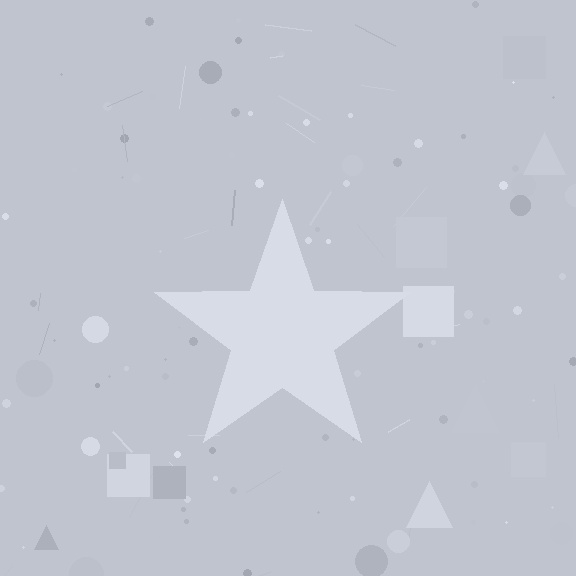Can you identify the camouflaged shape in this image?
The camouflaged shape is a star.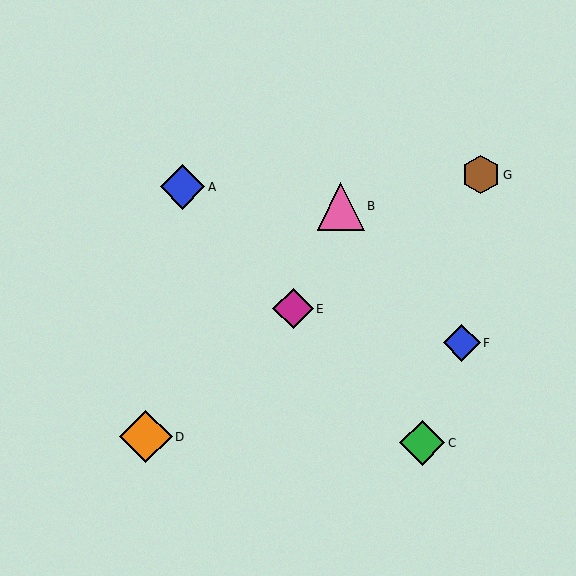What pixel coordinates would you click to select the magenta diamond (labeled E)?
Click at (293, 309) to select the magenta diamond E.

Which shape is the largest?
The orange diamond (labeled D) is the largest.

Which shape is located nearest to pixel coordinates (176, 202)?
The blue diamond (labeled A) at (183, 187) is nearest to that location.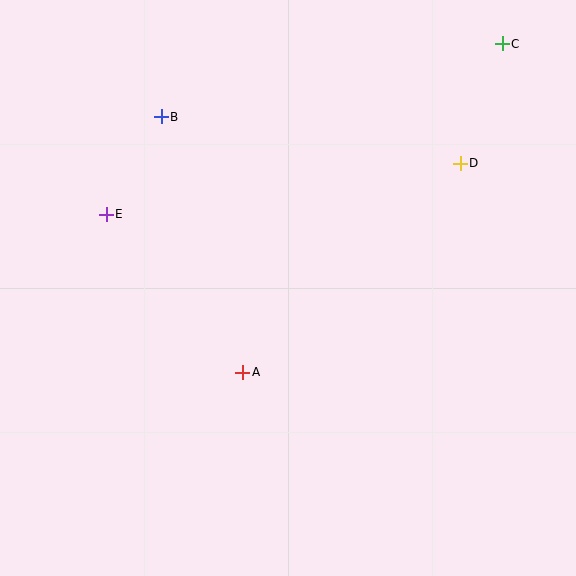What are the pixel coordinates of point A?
Point A is at (243, 372).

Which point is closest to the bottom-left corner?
Point A is closest to the bottom-left corner.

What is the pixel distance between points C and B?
The distance between C and B is 349 pixels.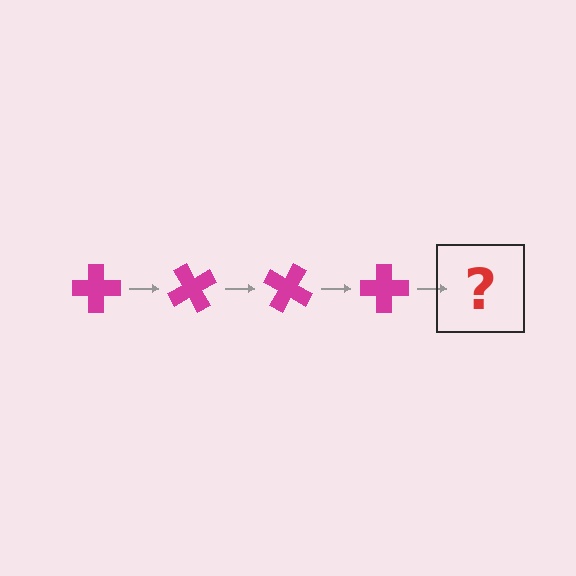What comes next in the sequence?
The next element should be a magenta cross rotated 240 degrees.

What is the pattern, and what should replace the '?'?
The pattern is that the cross rotates 60 degrees each step. The '?' should be a magenta cross rotated 240 degrees.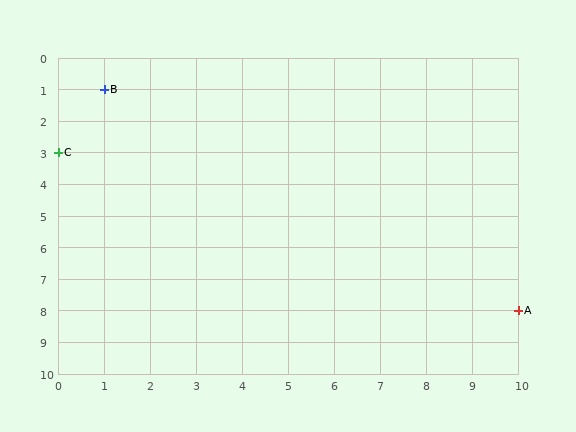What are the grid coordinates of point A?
Point A is at grid coordinates (10, 8).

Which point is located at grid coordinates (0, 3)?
Point C is at (0, 3).